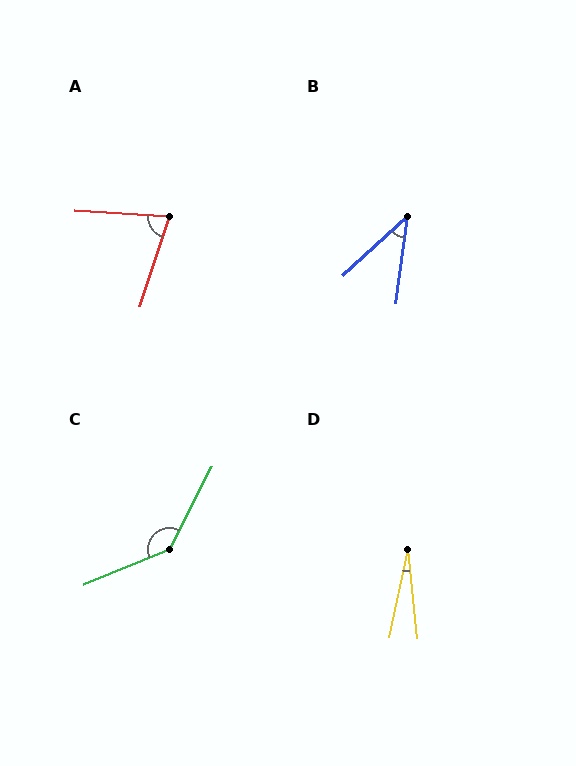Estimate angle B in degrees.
Approximately 40 degrees.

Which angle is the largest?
C, at approximately 139 degrees.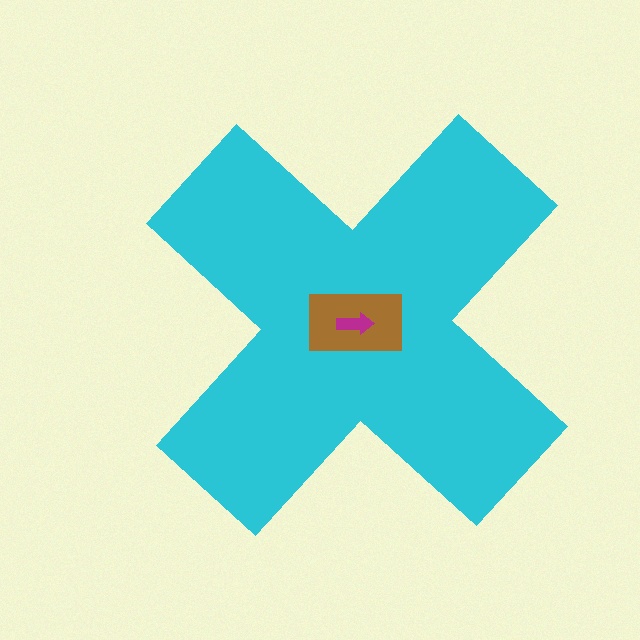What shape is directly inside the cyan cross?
The brown rectangle.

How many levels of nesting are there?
3.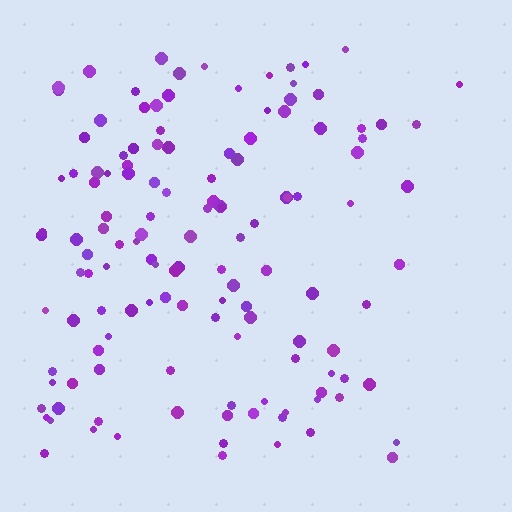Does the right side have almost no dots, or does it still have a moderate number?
Still a moderate number, just noticeably fewer than the left.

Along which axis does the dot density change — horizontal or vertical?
Horizontal.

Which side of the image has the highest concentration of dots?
The left.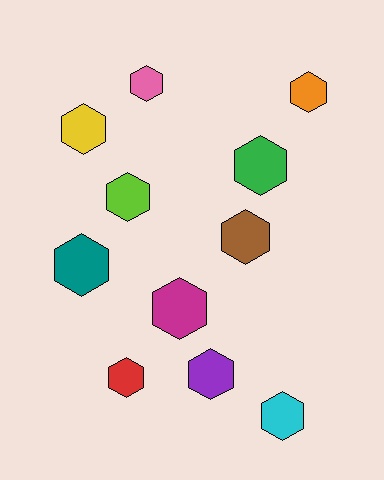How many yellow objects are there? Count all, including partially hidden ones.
There is 1 yellow object.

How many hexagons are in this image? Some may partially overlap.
There are 11 hexagons.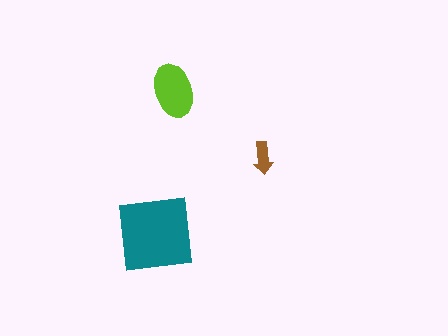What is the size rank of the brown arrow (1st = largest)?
3rd.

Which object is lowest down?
The teal square is bottommost.